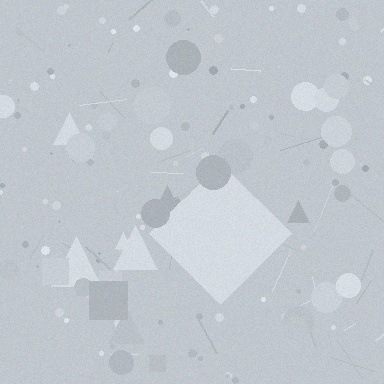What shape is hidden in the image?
A diamond is hidden in the image.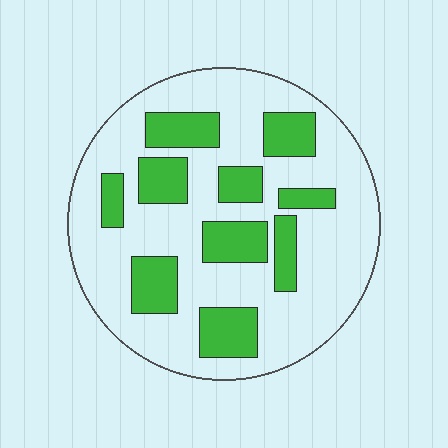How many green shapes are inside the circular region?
10.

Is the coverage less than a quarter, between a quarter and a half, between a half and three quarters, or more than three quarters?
Between a quarter and a half.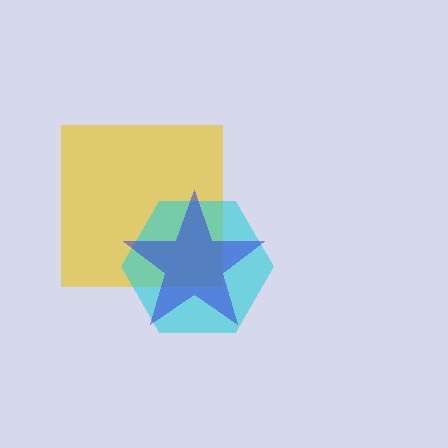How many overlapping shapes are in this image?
There are 3 overlapping shapes in the image.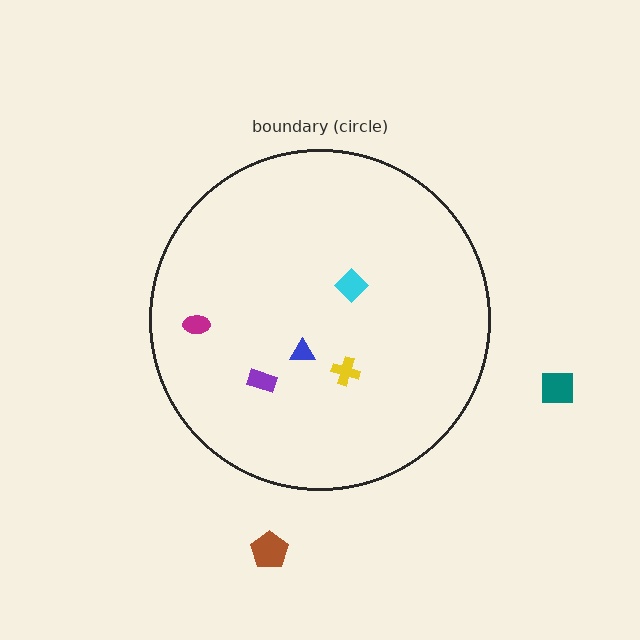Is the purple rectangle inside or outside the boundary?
Inside.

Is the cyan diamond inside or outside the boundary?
Inside.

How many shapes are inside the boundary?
5 inside, 2 outside.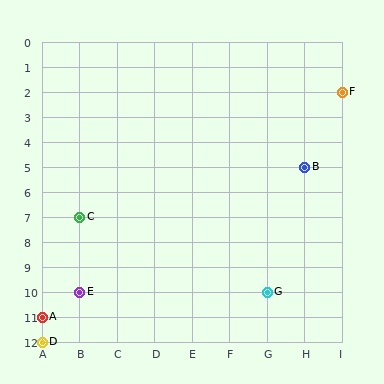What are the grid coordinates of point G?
Point G is at grid coordinates (G, 10).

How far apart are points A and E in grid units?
Points A and E are 1 column and 1 row apart (about 1.4 grid units diagonally).